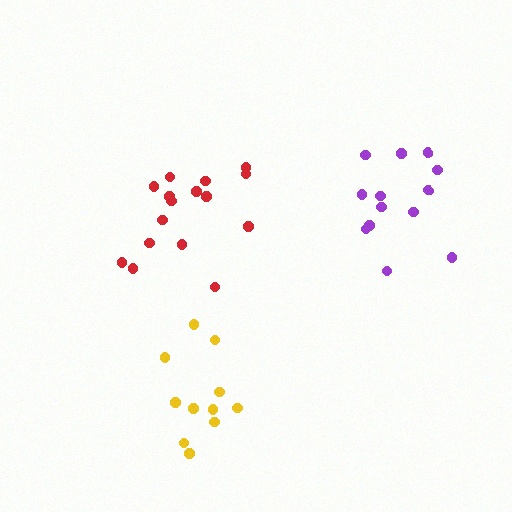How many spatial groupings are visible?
There are 3 spatial groupings.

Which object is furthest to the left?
The red cluster is leftmost.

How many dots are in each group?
Group 1: 14 dots, Group 2: 11 dots, Group 3: 16 dots (41 total).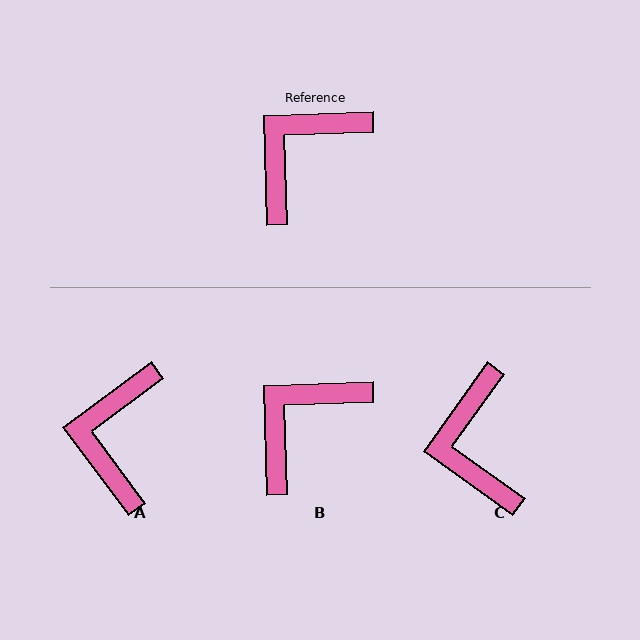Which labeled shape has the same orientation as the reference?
B.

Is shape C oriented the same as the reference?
No, it is off by about 53 degrees.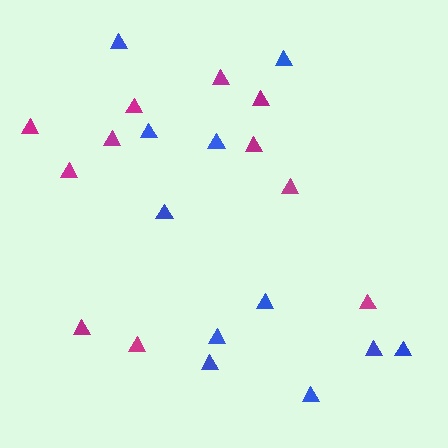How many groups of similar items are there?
There are 2 groups: one group of blue triangles (11) and one group of magenta triangles (11).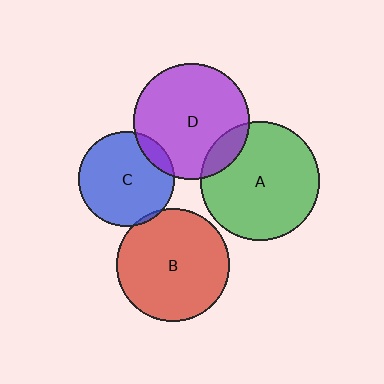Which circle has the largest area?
Circle A (green).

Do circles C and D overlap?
Yes.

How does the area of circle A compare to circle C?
Approximately 1.6 times.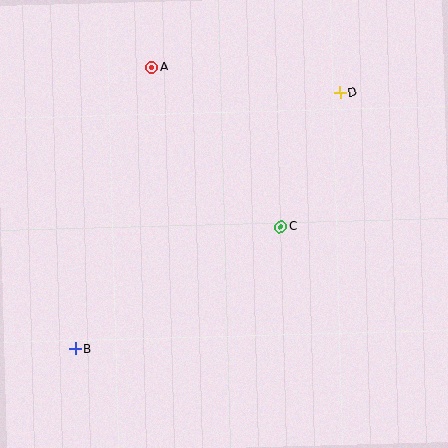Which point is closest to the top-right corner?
Point D is closest to the top-right corner.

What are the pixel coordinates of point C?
Point C is at (281, 227).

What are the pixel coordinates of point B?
Point B is at (75, 349).